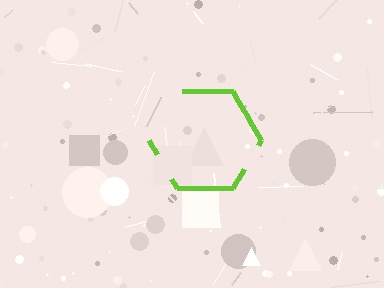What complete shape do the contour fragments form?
The contour fragments form a hexagon.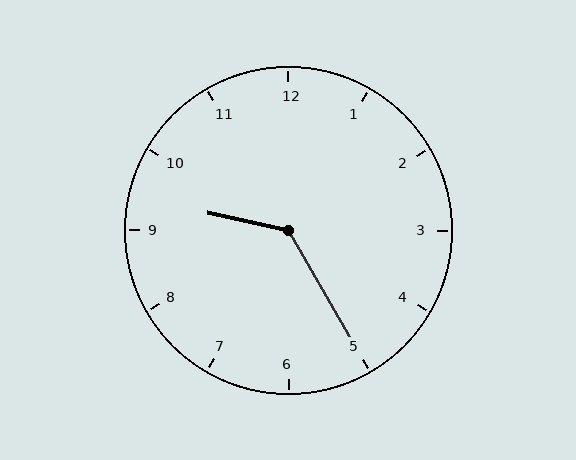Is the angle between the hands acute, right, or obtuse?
It is obtuse.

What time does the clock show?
9:25.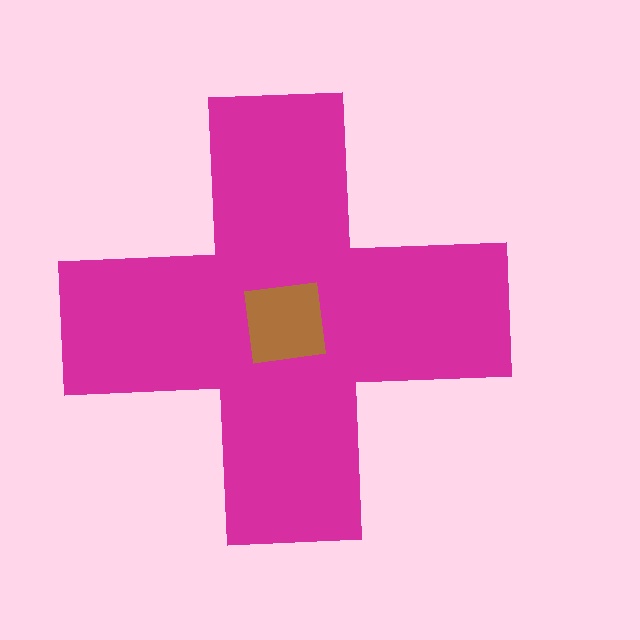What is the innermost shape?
The brown square.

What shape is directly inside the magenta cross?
The brown square.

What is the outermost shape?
The magenta cross.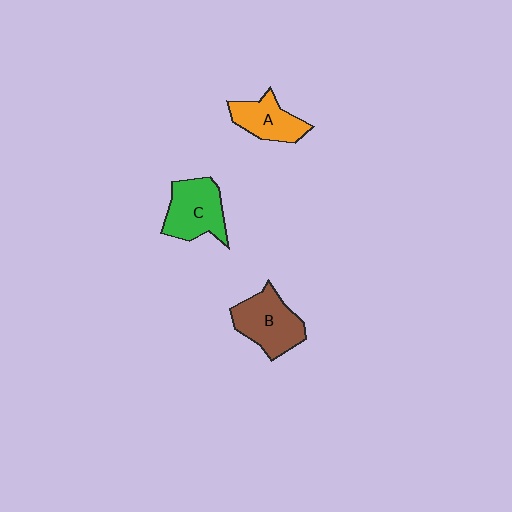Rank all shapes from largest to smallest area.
From largest to smallest: B (brown), C (green), A (orange).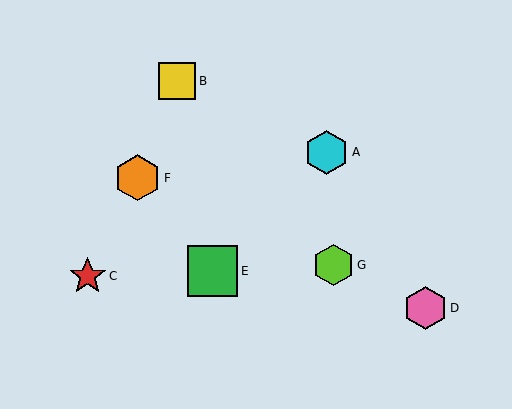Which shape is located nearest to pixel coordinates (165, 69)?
The yellow square (labeled B) at (177, 81) is nearest to that location.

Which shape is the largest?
The green square (labeled E) is the largest.